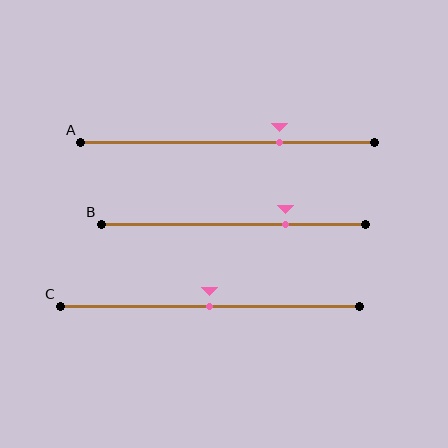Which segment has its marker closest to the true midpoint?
Segment C has its marker closest to the true midpoint.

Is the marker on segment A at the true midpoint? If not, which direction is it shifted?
No, the marker on segment A is shifted to the right by about 18% of the segment length.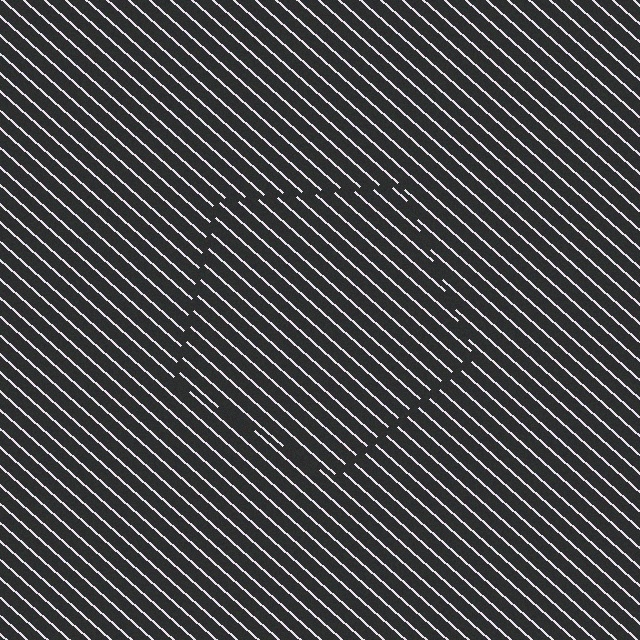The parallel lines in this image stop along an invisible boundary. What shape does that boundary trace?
An illusory pentagon. The interior of the shape contains the same grating, shifted by half a period — the contour is defined by the phase discontinuity where line-ends from the inner and outer gratings abut.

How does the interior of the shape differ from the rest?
The interior of the shape contains the same grating, shifted by half a period — the contour is defined by the phase discontinuity where line-ends from the inner and outer gratings abut.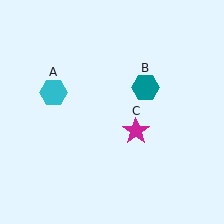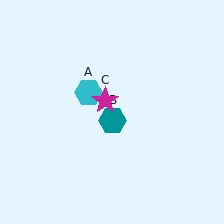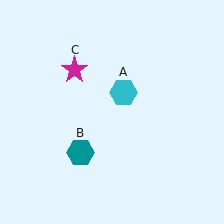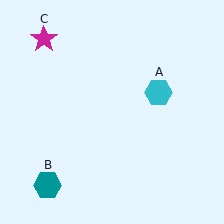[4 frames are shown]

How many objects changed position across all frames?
3 objects changed position: cyan hexagon (object A), teal hexagon (object B), magenta star (object C).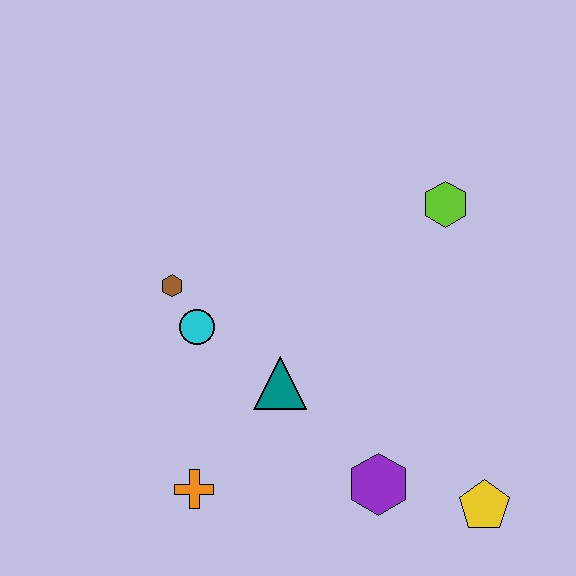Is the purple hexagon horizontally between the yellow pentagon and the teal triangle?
Yes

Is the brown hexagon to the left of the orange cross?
Yes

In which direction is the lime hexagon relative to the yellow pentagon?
The lime hexagon is above the yellow pentagon.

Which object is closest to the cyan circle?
The brown hexagon is closest to the cyan circle.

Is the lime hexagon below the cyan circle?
No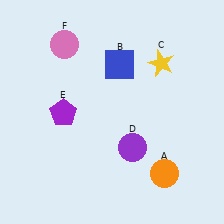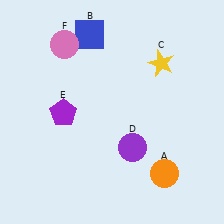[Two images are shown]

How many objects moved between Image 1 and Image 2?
1 object moved between the two images.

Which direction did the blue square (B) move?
The blue square (B) moved up.